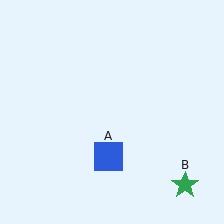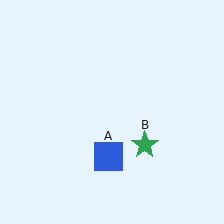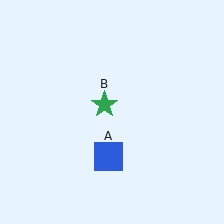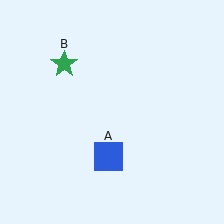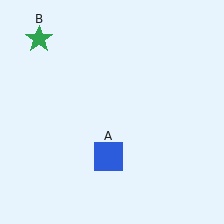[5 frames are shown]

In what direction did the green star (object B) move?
The green star (object B) moved up and to the left.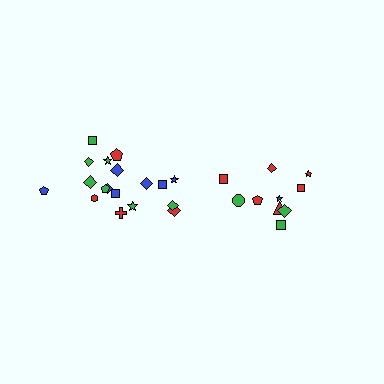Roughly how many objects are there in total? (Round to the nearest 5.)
Roughly 30 objects in total.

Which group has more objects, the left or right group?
The left group.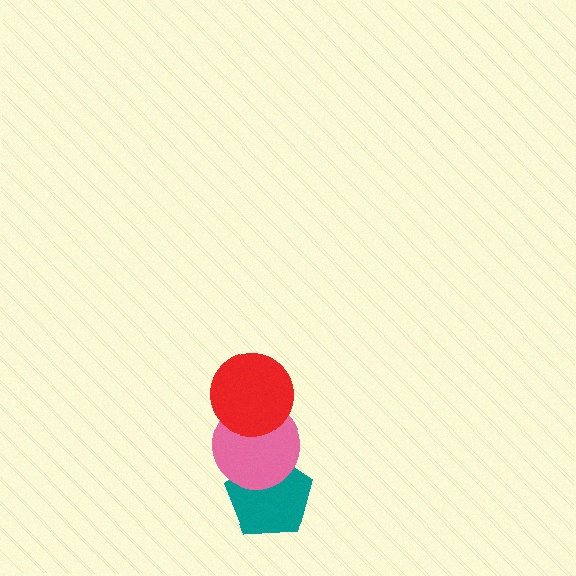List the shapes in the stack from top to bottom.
From top to bottom: the red circle, the pink circle, the teal pentagon.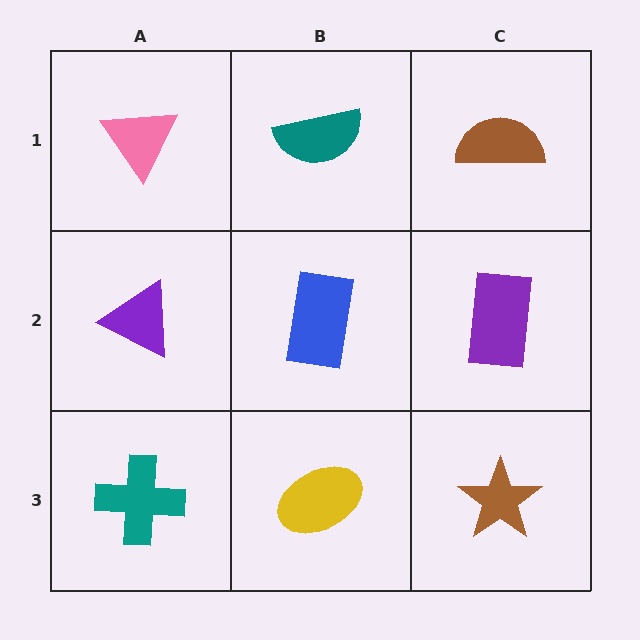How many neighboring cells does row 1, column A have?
2.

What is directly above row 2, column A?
A pink triangle.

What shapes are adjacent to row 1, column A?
A purple triangle (row 2, column A), a teal semicircle (row 1, column B).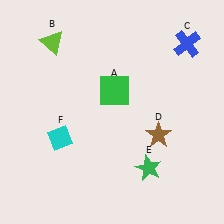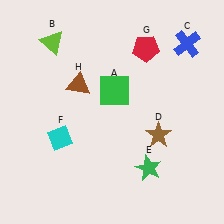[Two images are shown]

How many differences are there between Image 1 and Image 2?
There are 2 differences between the two images.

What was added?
A red pentagon (G), a brown triangle (H) were added in Image 2.